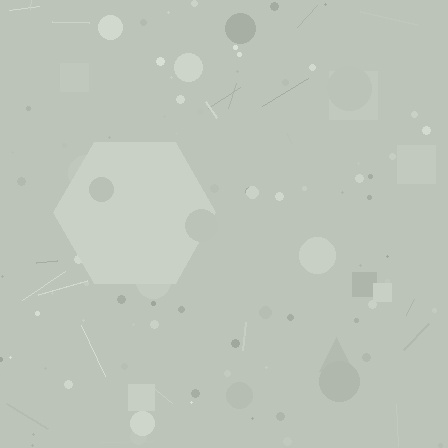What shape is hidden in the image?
A hexagon is hidden in the image.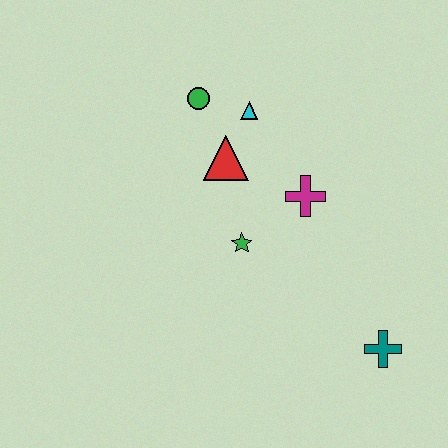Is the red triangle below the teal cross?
No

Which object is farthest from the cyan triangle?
The teal cross is farthest from the cyan triangle.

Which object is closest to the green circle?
The cyan triangle is closest to the green circle.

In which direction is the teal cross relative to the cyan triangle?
The teal cross is below the cyan triangle.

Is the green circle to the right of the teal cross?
No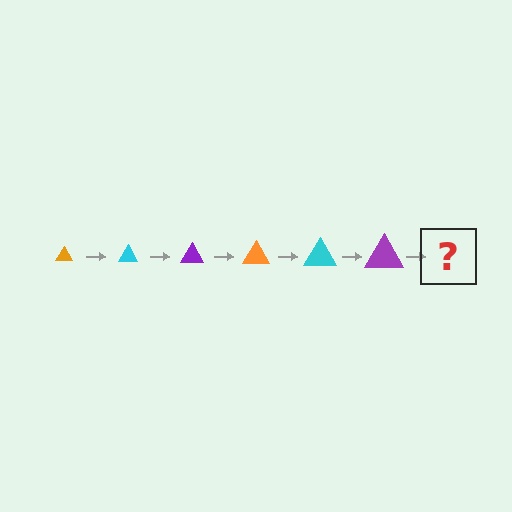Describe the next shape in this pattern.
It should be an orange triangle, larger than the previous one.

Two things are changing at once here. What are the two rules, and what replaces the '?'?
The two rules are that the triangle grows larger each step and the color cycles through orange, cyan, and purple. The '?' should be an orange triangle, larger than the previous one.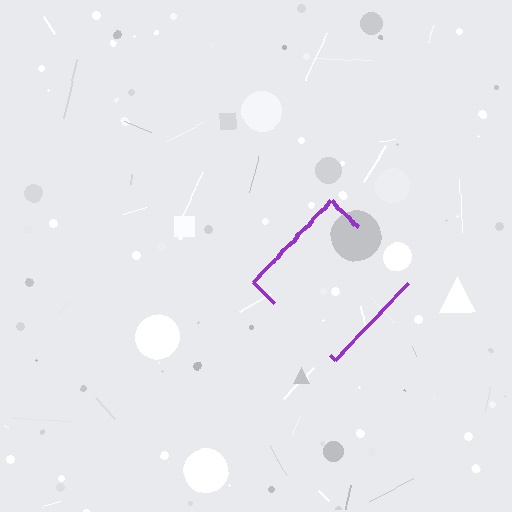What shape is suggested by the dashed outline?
The dashed outline suggests a diamond.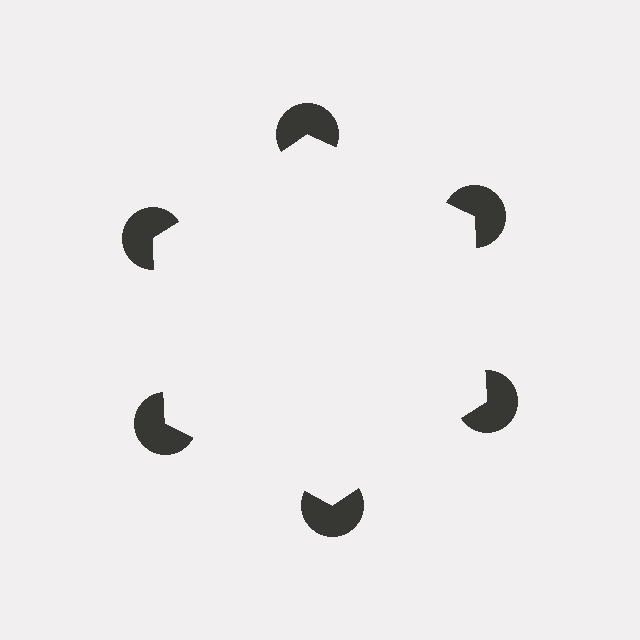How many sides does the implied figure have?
6 sides.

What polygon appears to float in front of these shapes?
An illusory hexagon — its edges are inferred from the aligned wedge cuts in the pac-man discs, not physically drawn.